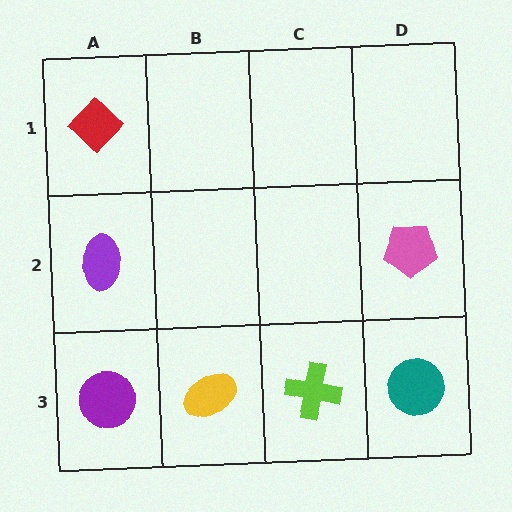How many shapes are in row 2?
2 shapes.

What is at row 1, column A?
A red diamond.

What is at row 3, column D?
A teal circle.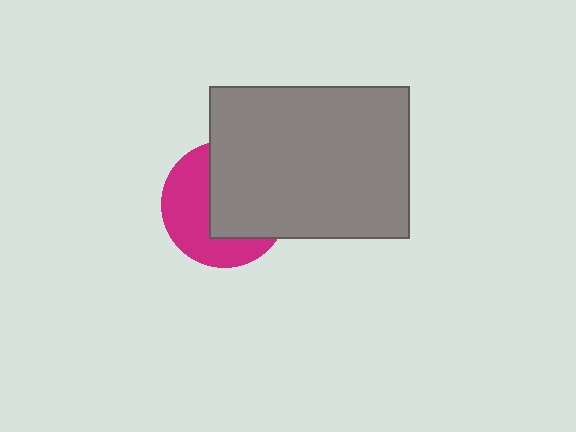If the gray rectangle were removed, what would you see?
You would see the complete magenta circle.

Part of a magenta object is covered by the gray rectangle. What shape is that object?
It is a circle.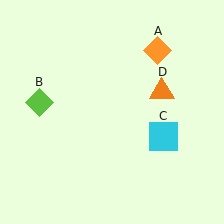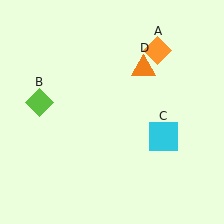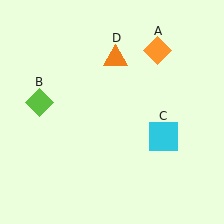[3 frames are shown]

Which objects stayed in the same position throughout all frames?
Orange diamond (object A) and lime diamond (object B) and cyan square (object C) remained stationary.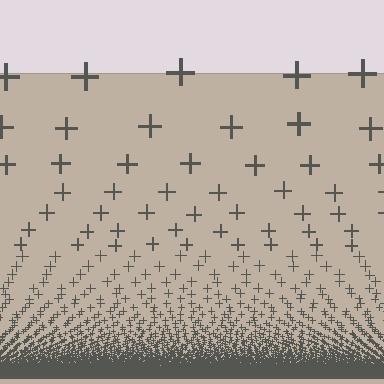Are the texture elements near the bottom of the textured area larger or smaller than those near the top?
Smaller. The gradient is inverted — elements near the bottom are smaller and denser.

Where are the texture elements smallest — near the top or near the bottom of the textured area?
Near the bottom.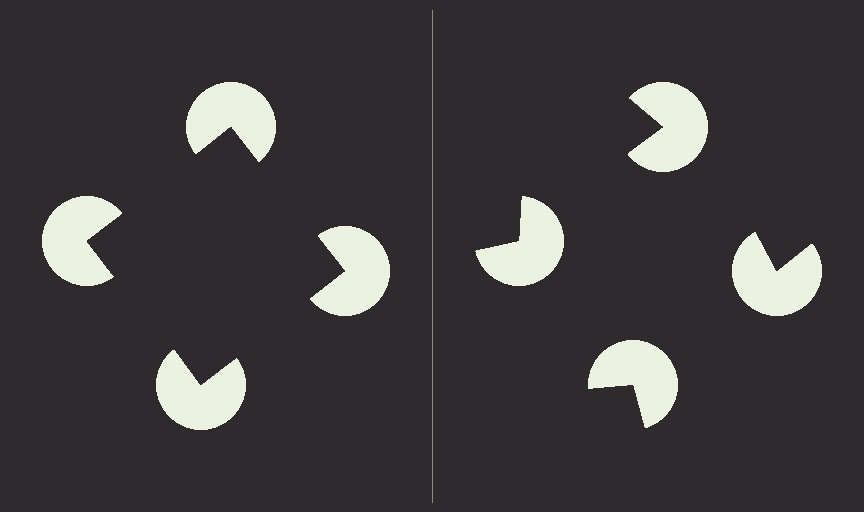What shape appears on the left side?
An illusory square.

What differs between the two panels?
The pac-man discs are positioned identically on both sides; only the wedge orientations differ. On the left they align to a square; on the right they are misaligned.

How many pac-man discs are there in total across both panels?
8 — 4 on each side.